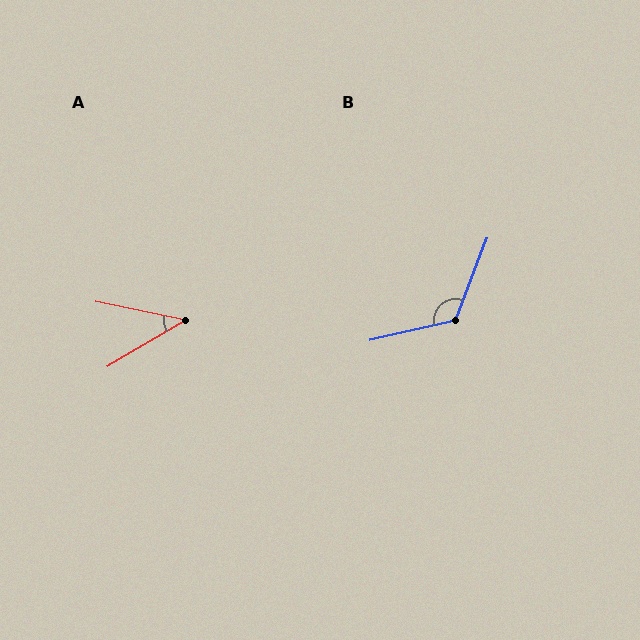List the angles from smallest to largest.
A (42°), B (124°).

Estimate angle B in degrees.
Approximately 124 degrees.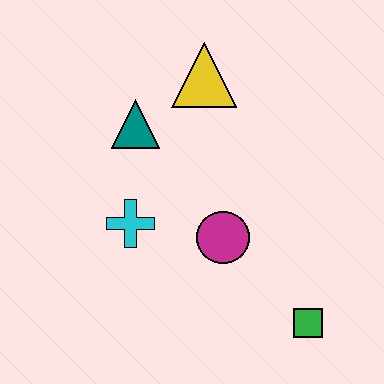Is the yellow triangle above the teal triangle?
Yes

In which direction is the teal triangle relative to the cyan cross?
The teal triangle is above the cyan cross.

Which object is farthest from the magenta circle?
The yellow triangle is farthest from the magenta circle.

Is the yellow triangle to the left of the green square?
Yes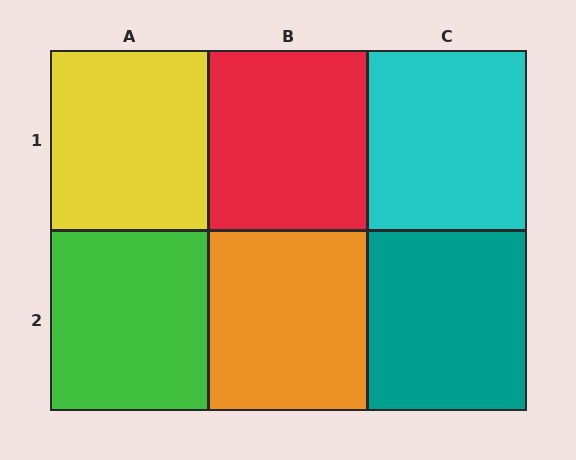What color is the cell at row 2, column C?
Teal.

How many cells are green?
1 cell is green.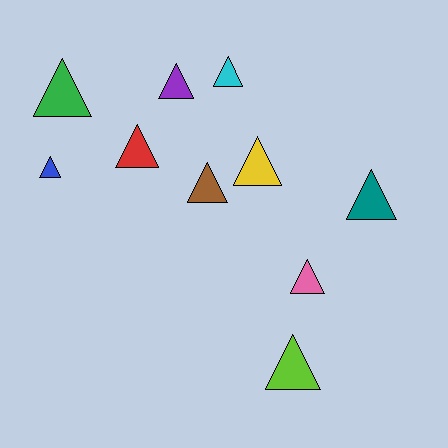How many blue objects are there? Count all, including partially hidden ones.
There is 1 blue object.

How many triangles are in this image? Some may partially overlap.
There are 10 triangles.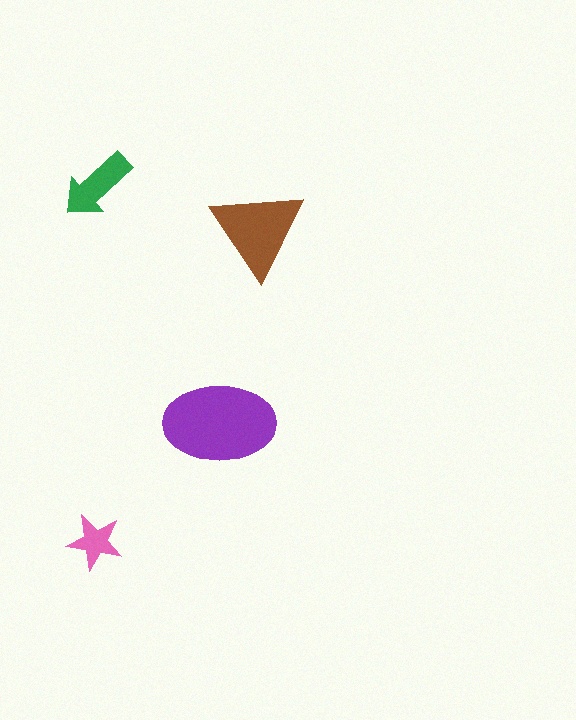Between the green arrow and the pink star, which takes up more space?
The green arrow.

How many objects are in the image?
There are 4 objects in the image.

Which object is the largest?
The purple ellipse.